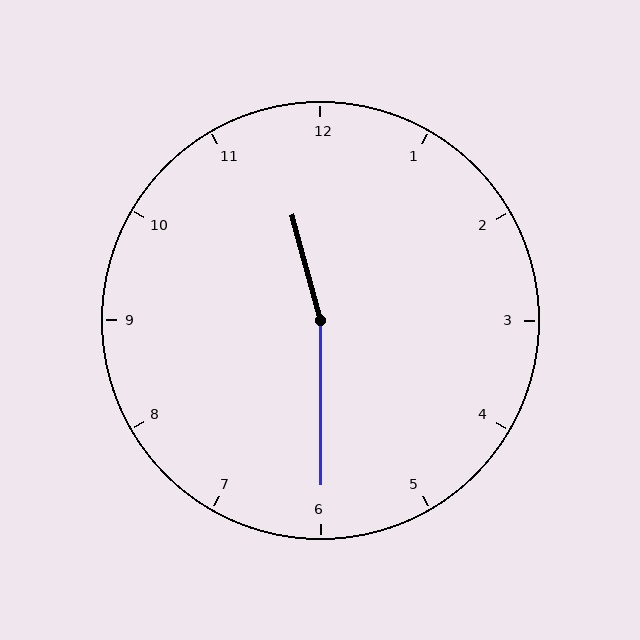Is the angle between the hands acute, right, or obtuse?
It is obtuse.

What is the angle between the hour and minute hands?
Approximately 165 degrees.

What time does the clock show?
11:30.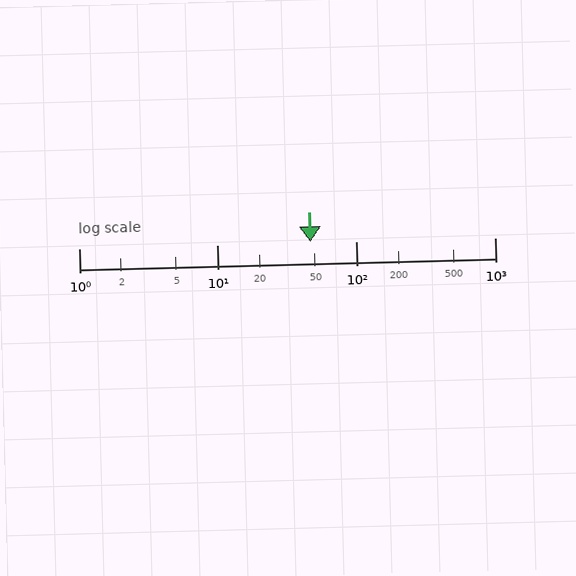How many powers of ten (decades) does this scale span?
The scale spans 3 decades, from 1 to 1000.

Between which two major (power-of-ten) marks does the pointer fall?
The pointer is between 10 and 100.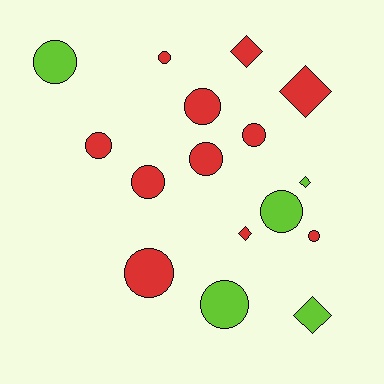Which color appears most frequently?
Red, with 11 objects.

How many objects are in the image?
There are 16 objects.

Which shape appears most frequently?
Circle, with 11 objects.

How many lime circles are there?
There are 3 lime circles.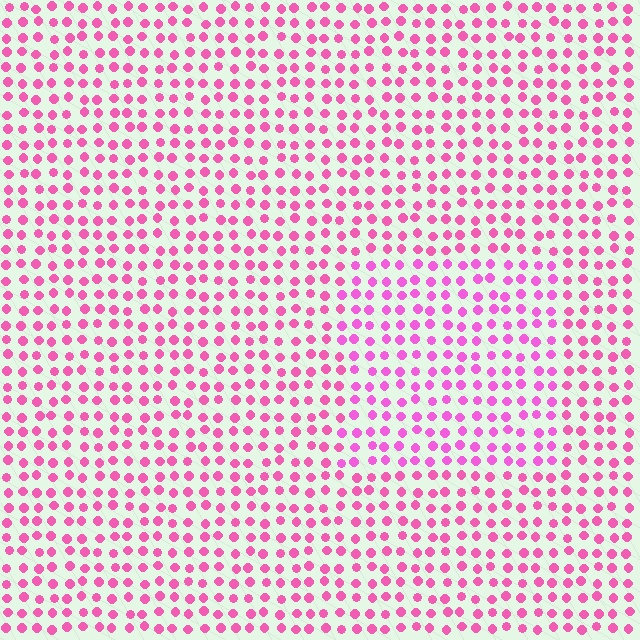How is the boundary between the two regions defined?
The boundary is defined purely by a slight shift in hue (about 17 degrees). Spacing, size, and orientation are identical on both sides.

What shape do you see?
I see a rectangle.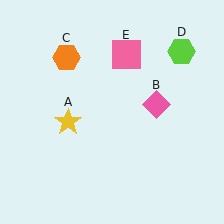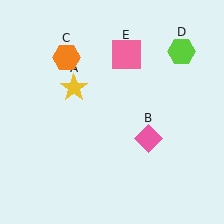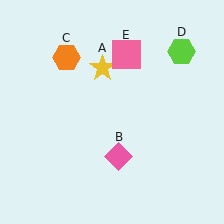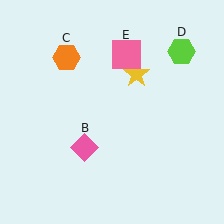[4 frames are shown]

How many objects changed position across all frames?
2 objects changed position: yellow star (object A), pink diamond (object B).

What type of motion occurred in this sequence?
The yellow star (object A), pink diamond (object B) rotated clockwise around the center of the scene.